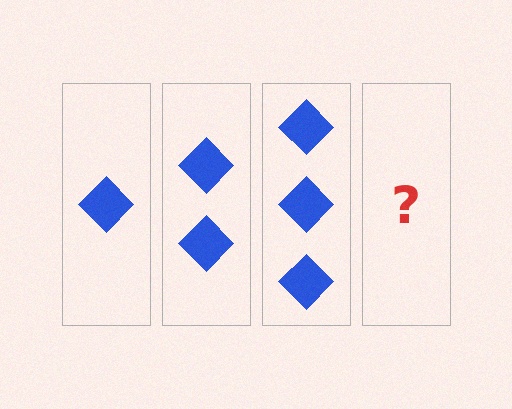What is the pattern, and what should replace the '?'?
The pattern is that each step adds one more diamond. The '?' should be 4 diamonds.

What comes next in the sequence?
The next element should be 4 diamonds.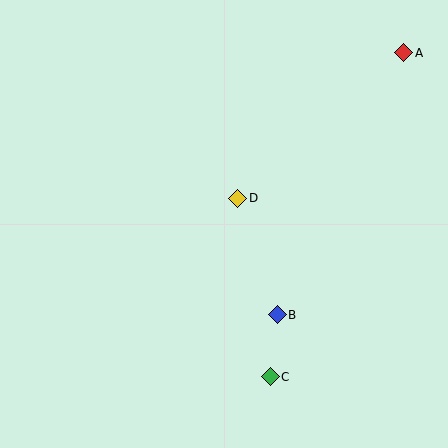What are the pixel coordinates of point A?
Point A is at (404, 53).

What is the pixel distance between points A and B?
The distance between A and B is 291 pixels.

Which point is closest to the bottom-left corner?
Point C is closest to the bottom-left corner.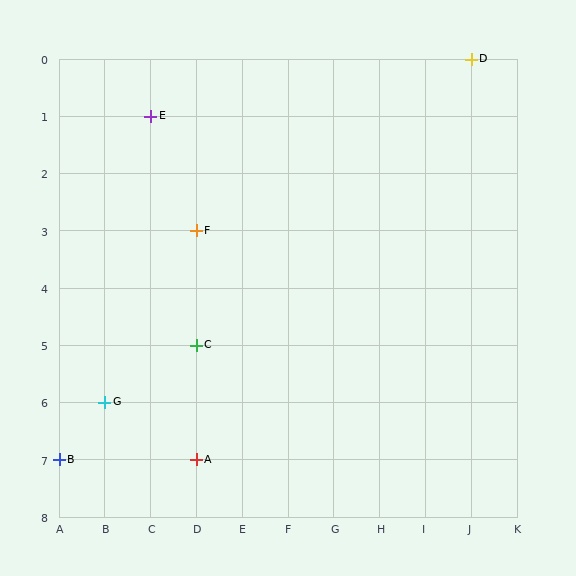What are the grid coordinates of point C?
Point C is at grid coordinates (D, 5).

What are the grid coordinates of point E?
Point E is at grid coordinates (C, 1).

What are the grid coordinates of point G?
Point G is at grid coordinates (B, 6).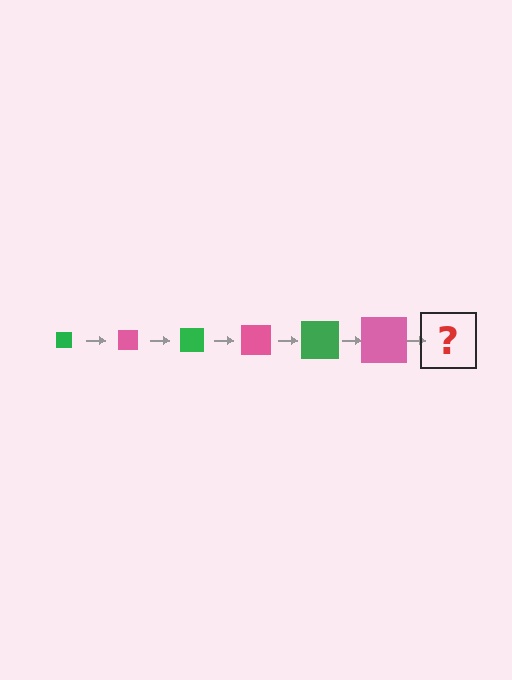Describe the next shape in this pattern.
It should be a green square, larger than the previous one.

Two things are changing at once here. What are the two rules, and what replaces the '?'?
The two rules are that the square grows larger each step and the color cycles through green and pink. The '?' should be a green square, larger than the previous one.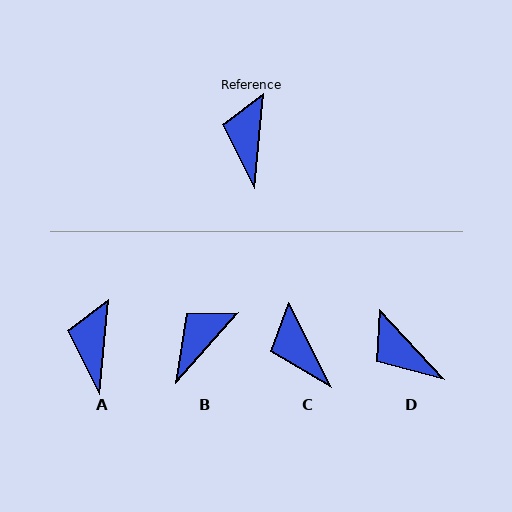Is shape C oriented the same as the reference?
No, it is off by about 32 degrees.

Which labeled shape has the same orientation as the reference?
A.